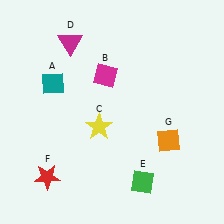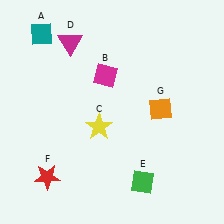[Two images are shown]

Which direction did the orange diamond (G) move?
The orange diamond (G) moved up.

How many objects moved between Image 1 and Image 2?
2 objects moved between the two images.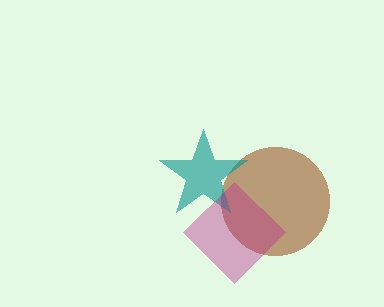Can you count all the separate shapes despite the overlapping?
Yes, there are 3 separate shapes.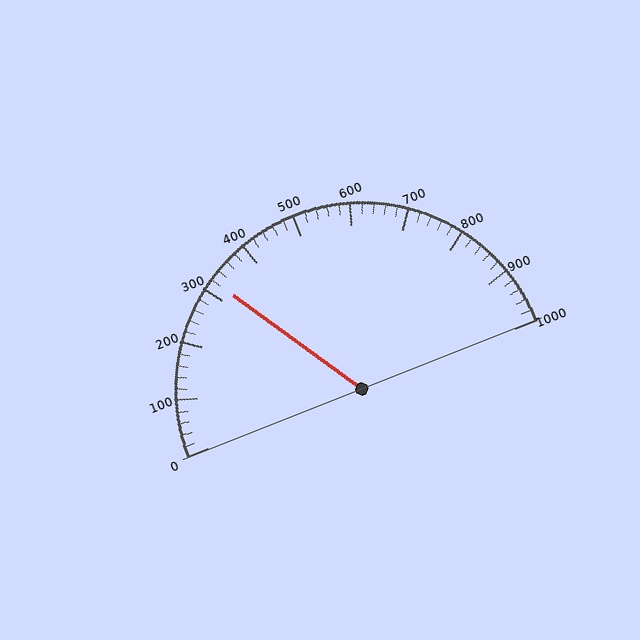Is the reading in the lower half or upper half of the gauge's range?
The reading is in the lower half of the range (0 to 1000).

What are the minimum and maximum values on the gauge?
The gauge ranges from 0 to 1000.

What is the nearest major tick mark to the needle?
The nearest major tick mark is 300.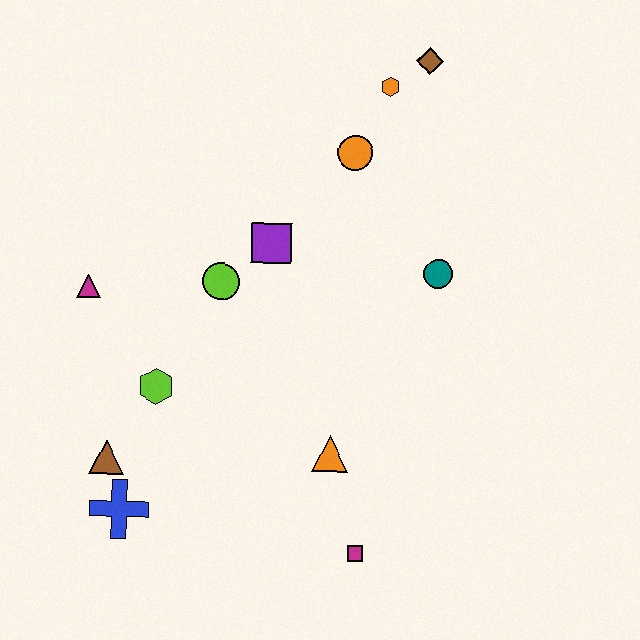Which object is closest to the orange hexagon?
The brown diamond is closest to the orange hexagon.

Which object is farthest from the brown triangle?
The brown diamond is farthest from the brown triangle.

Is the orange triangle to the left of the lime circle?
No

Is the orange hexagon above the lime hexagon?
Yes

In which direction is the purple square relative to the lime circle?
The purple square is to the right of the lime circle.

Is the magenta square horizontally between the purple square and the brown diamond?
Yes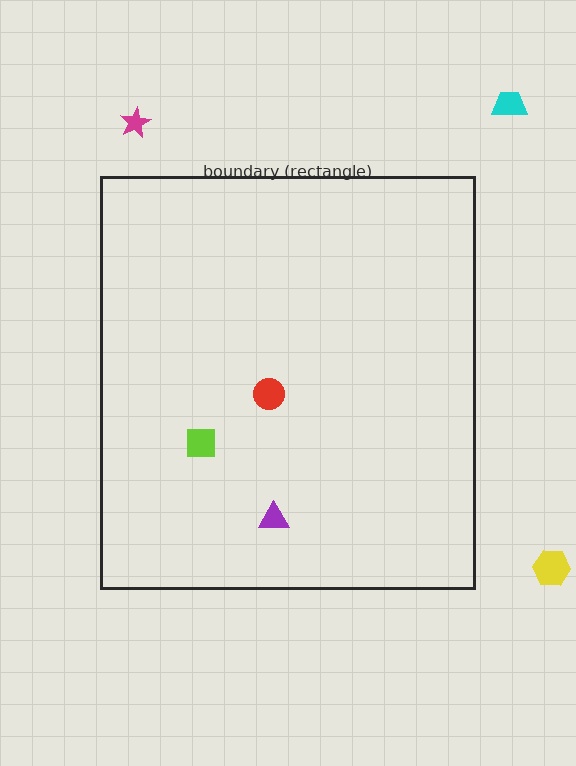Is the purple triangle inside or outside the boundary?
Inside.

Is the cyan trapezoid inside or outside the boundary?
Outside.